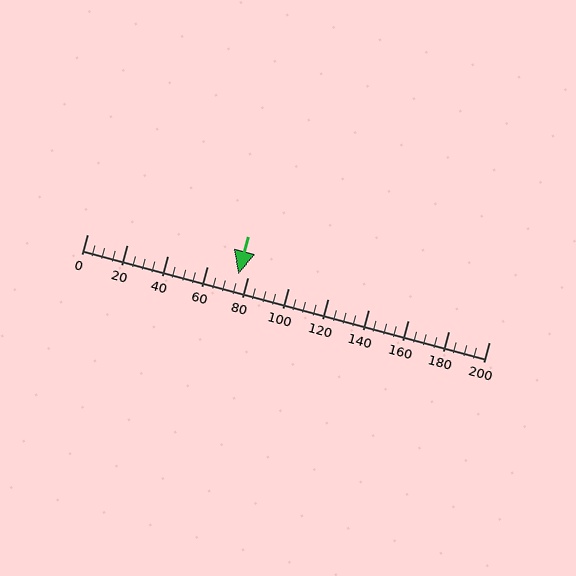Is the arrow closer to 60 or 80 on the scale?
The arrow is closer to 80.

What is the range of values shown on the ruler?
The ruler shows values from 0 to 200.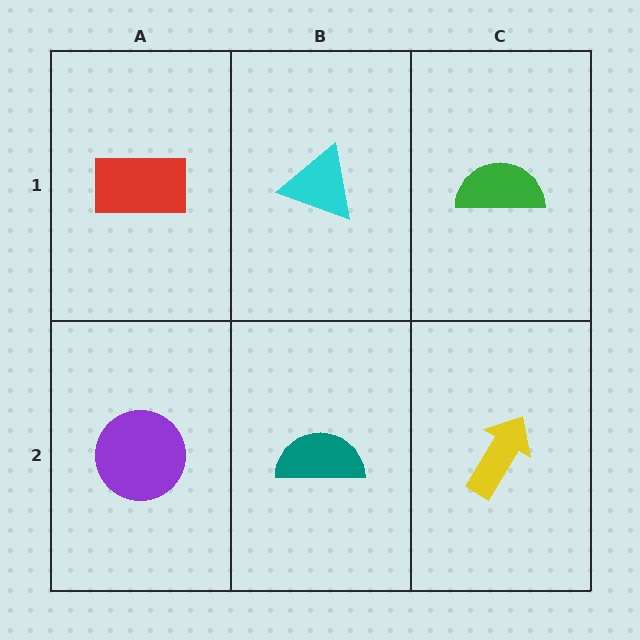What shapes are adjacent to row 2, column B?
A cyan triangle (row 1, column B), a purple circle (row 2, column A), a yellow arrow (row 2, column C).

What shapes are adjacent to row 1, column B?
A teal semicircle (row 2, column B), a red rectangle (row 1, column A), a green semicircle (row 1, column C).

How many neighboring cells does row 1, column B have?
3.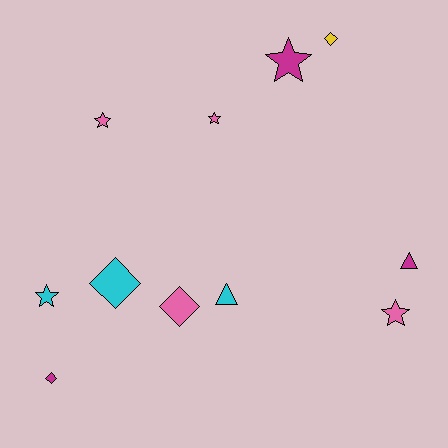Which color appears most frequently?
Pink, with 4 objects.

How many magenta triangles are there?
There is 1 magenta triangle.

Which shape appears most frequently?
Star, with 5 objects.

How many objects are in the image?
There are 11 objects.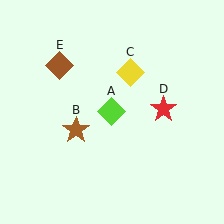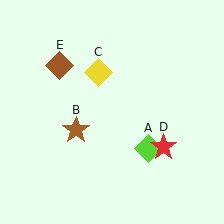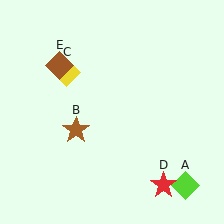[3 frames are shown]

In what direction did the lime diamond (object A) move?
The lime diamond (object A) moved down and to the right.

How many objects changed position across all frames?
3 objects changed position: lime diamond (object A), yellow diamond (object C), red star (object D).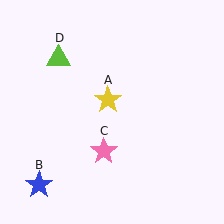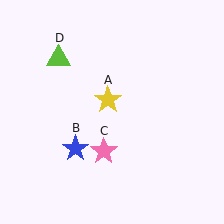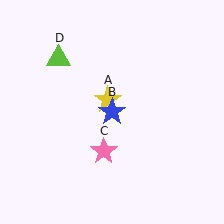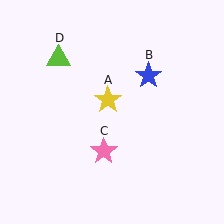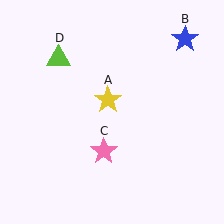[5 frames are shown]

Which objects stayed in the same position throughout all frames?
Yellow star (object A) and pink star (object C) and lime triangle (object D) remained stationary.